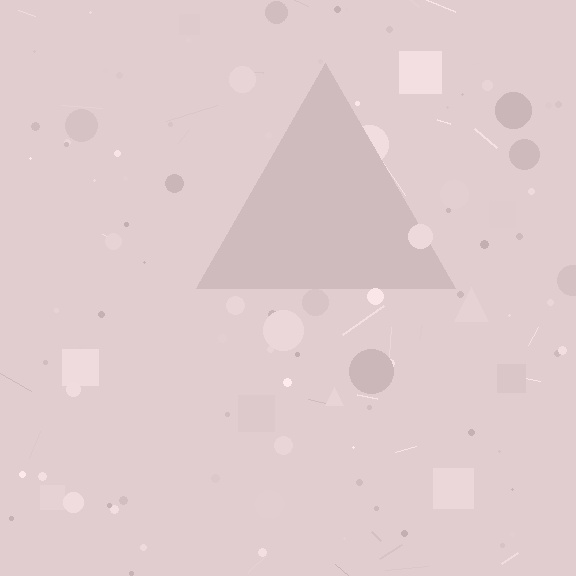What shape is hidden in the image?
A triangle is hidden in the image.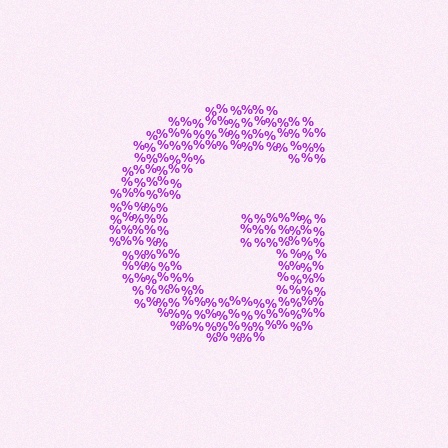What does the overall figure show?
The overall figure shows the letter G.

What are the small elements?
The small elements are percent signs.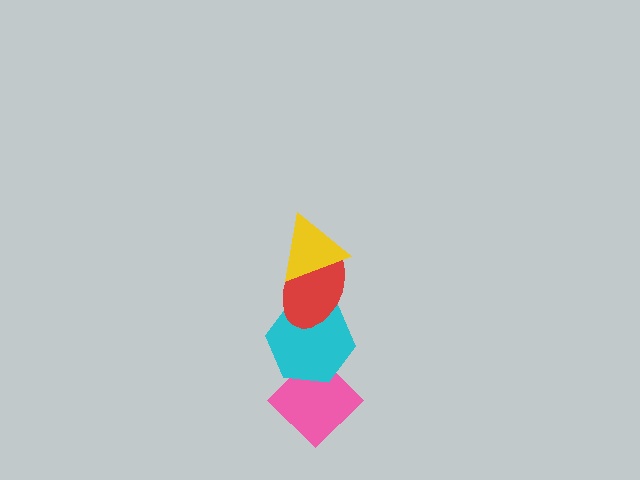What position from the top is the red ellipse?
The red ellipse is 2nd from the top.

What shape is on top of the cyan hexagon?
The red ellipse is on top of the cyan hexagon.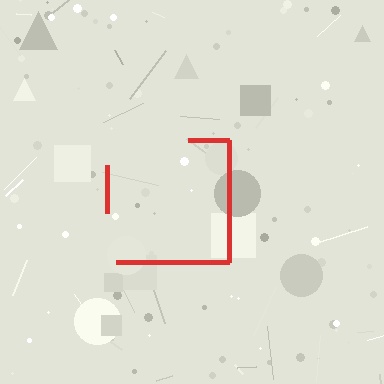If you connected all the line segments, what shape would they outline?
They would outline a square.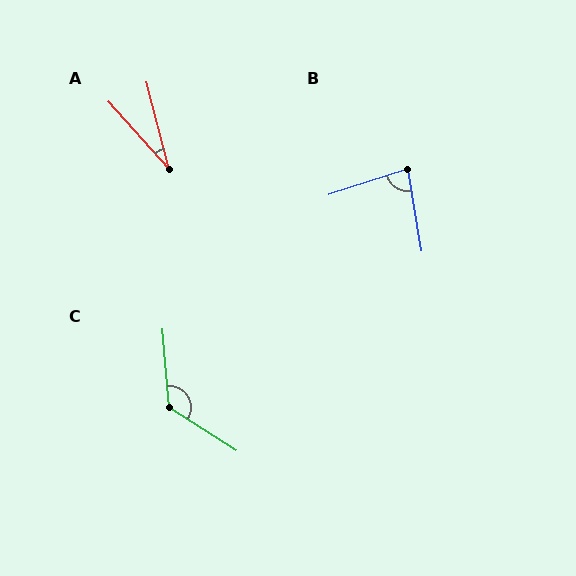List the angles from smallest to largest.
A (28°), B (81°), C (127°).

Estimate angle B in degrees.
Approximately 81 degrees.